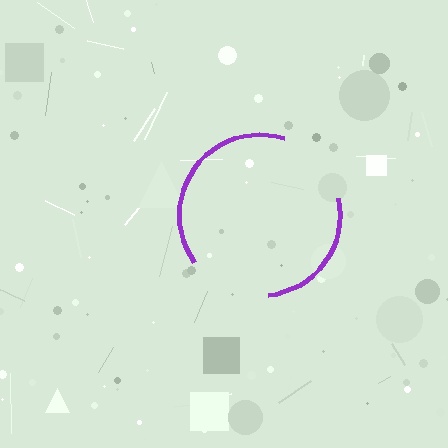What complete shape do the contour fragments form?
The contour fragments form a circle.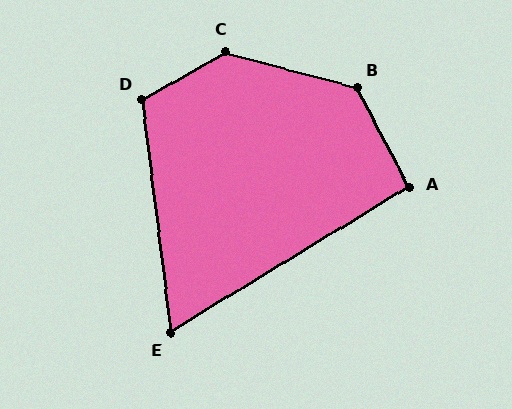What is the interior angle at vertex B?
Approximately 133 degrees (obtuse).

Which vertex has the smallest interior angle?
E, at approximately 66 degrees.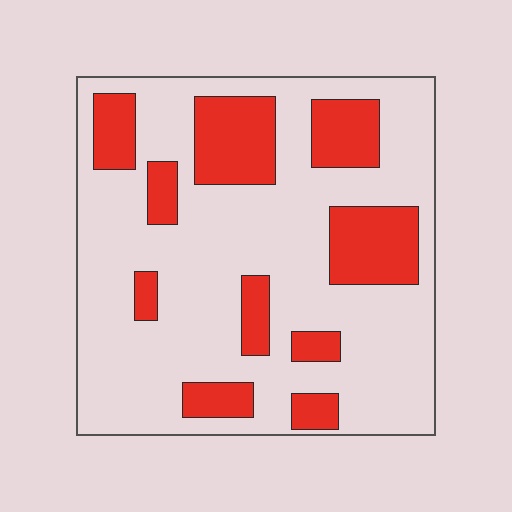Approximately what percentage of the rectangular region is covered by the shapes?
Approximately 25%.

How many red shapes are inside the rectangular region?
10.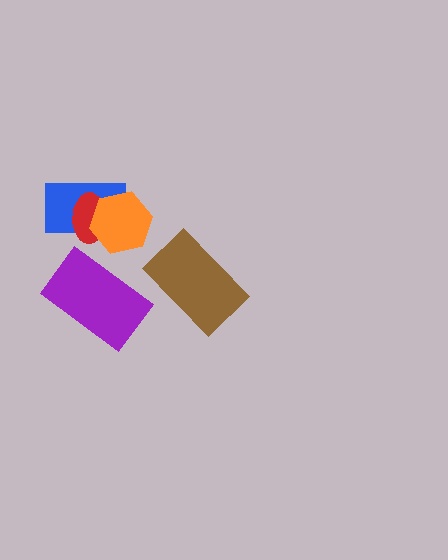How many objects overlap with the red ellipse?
2 objects overlap with the red ellipse.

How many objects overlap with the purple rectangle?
0 objects overlap with the purple rectangle.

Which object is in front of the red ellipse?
The orange hexagon is in front of the red ellipse.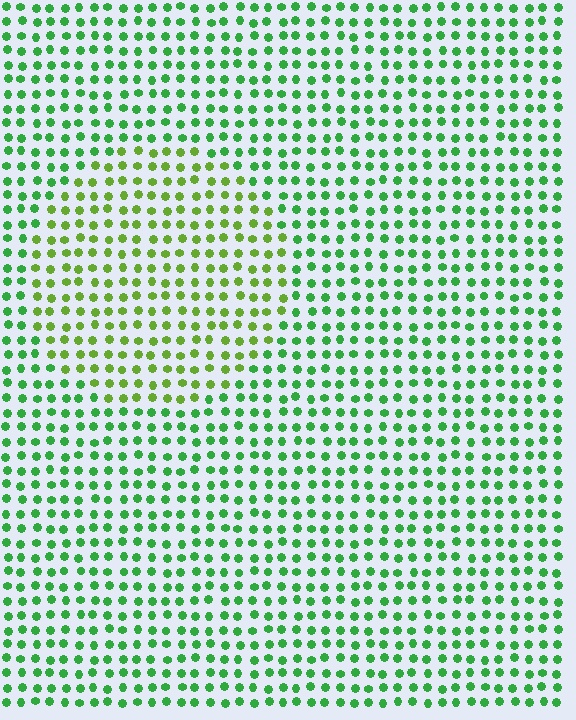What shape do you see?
I see a circle.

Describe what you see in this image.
The image is filled with small green elements in a uniform arrangement. A circle-shaped region is visible where the elements are tinted to a slightly different hue, forming a subtle color boundary.